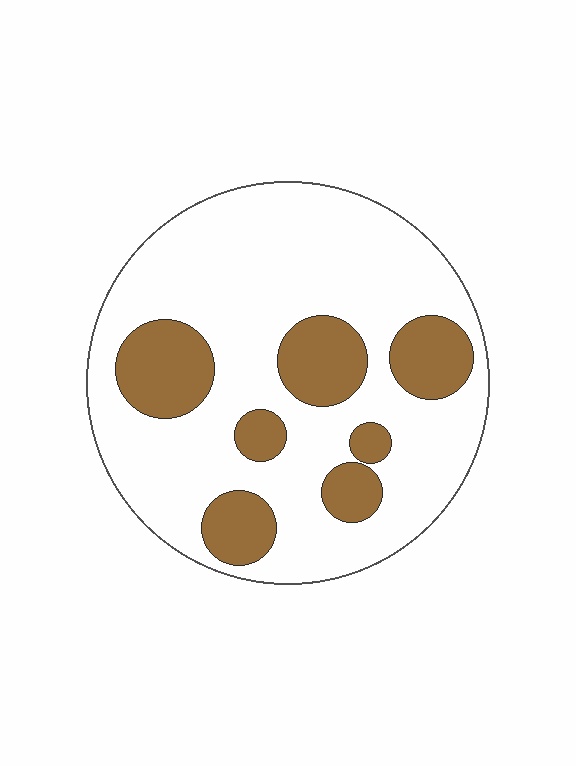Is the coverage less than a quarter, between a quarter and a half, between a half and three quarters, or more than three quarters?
Less than a quarter.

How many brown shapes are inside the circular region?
7.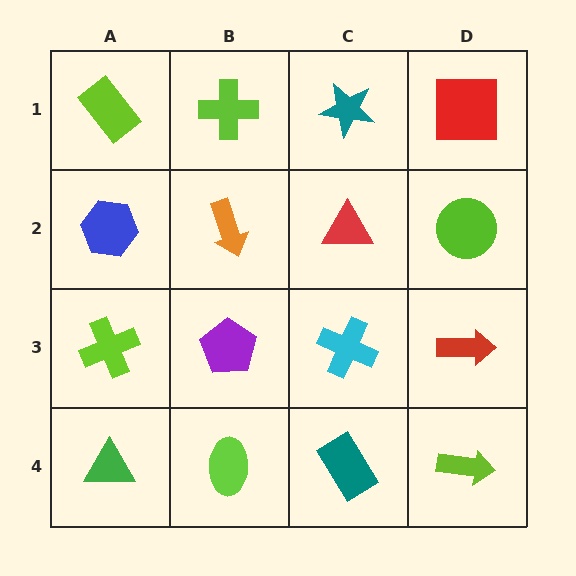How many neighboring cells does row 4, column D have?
2.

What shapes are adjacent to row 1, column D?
A lime circle (row 2, column D), a teal star (row 1, column C).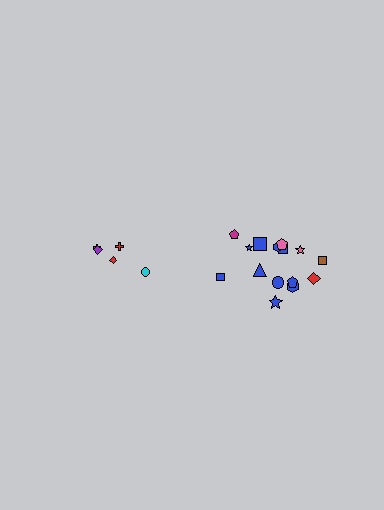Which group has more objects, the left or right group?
The right group.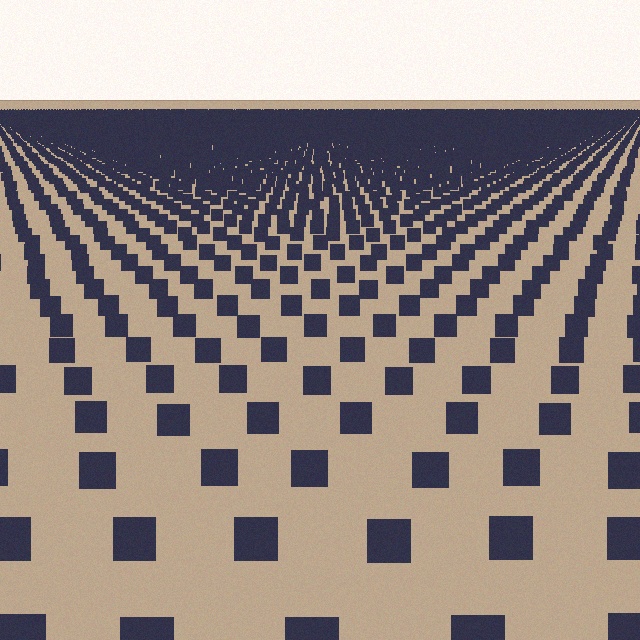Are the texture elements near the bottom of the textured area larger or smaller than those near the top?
Larger. Near the bottom, elements are closer to the viewer and appear at a bigger on-screen size.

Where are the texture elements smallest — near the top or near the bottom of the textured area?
Near the top.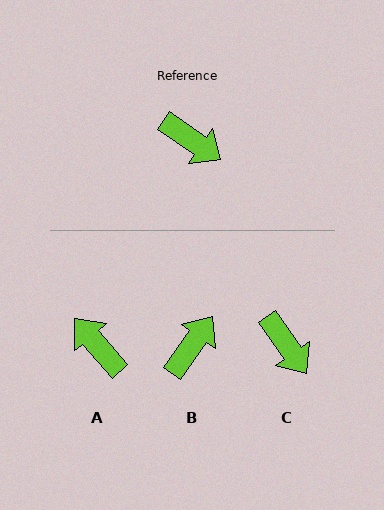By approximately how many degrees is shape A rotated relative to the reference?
Approximately 165 degrees counter-clockwise.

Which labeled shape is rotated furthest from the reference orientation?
A, about 165 degrees away.